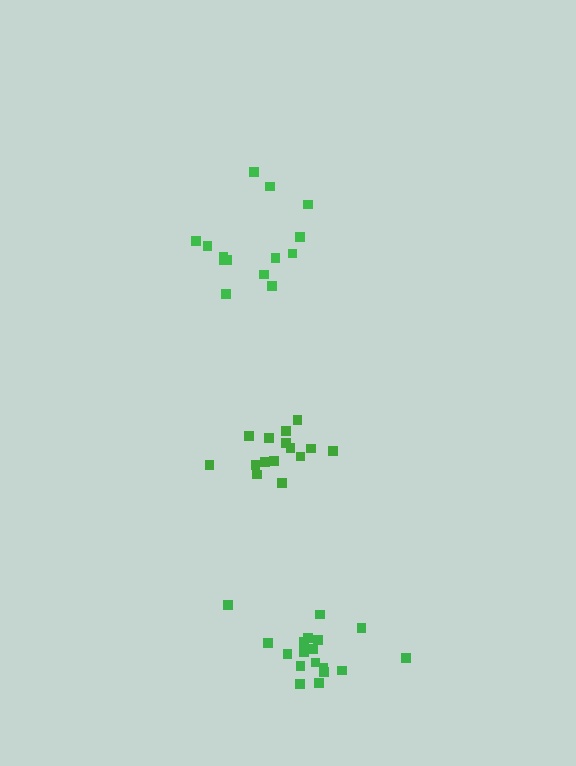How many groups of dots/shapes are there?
There are 3 groups.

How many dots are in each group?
Group 1: 14 dots, Group 2: 15 dots, Group 3: 18 dots (47 total).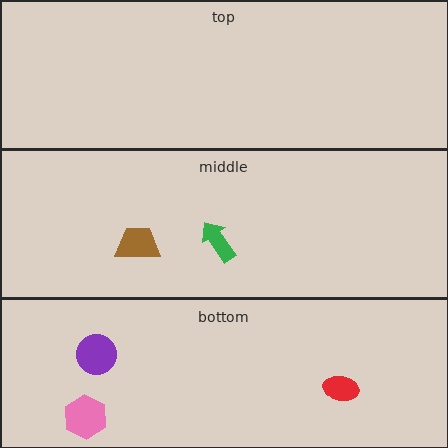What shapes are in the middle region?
The brown trapezoid, the green arrow.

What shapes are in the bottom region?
The pink hexagon, the purple circle, the red ellipse.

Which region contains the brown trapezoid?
The middle region.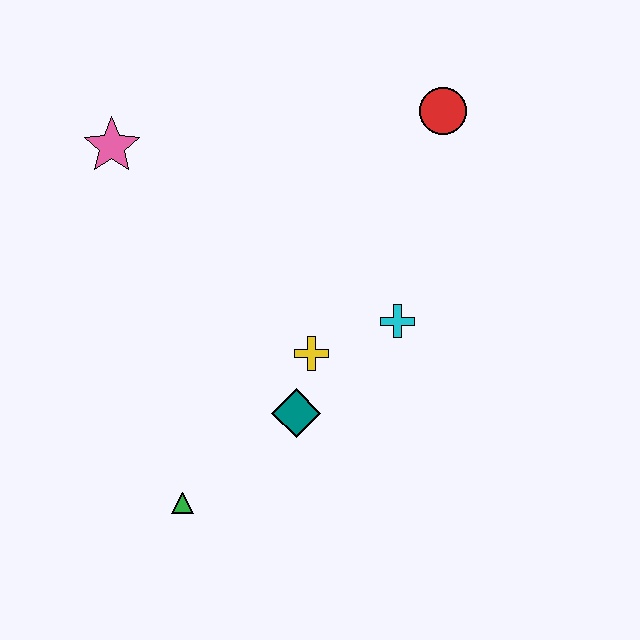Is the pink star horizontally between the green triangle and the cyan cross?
No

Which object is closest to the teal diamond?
The yellow cross is closest to the teal diamond.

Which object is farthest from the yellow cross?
The pink star is farthest from the yellow cross.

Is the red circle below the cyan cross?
No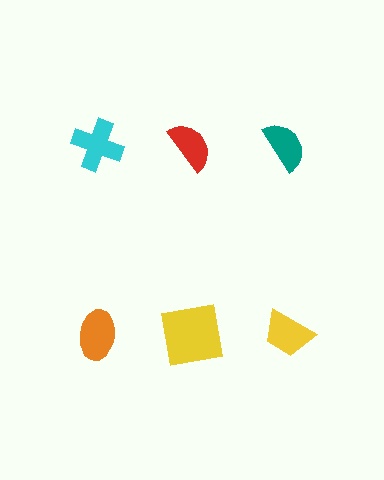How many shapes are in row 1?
3 shapes.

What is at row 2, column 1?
An orange ellipse.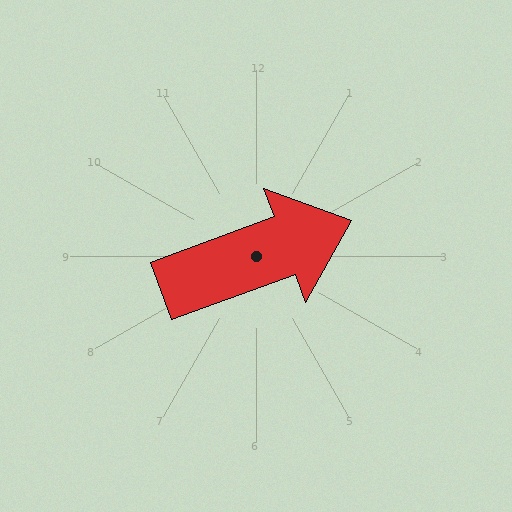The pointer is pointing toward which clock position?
Roughly 2 o'clock.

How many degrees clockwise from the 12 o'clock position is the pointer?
Approximately 70 degrees.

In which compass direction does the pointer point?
East.